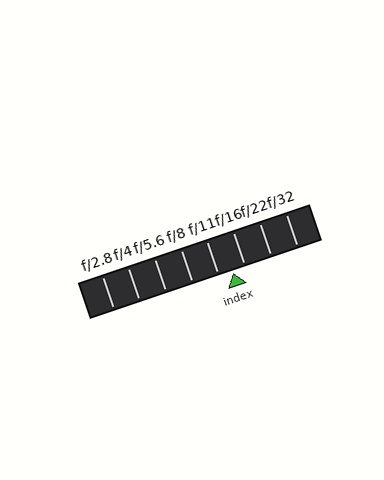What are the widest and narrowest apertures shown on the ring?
The widest aperture shown is f/2.8 and the narrowest is f/32.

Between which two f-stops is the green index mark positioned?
The index mark is between f/11 and f/16.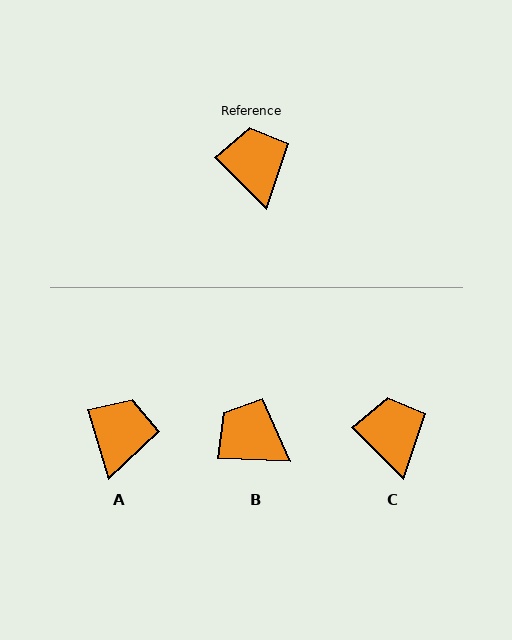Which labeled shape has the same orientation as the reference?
C.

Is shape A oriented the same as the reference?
No, it is off by about 29 degrees.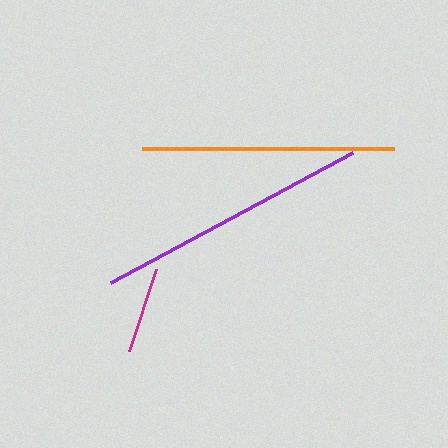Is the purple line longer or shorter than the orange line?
The purple line is longer than the orange line.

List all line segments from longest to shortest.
From longest to shortest: purple, orange, magenta.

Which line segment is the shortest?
The magenta line is the shortest at approximately 86 pixels.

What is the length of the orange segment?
The orange segment is approximately 252 pixels long.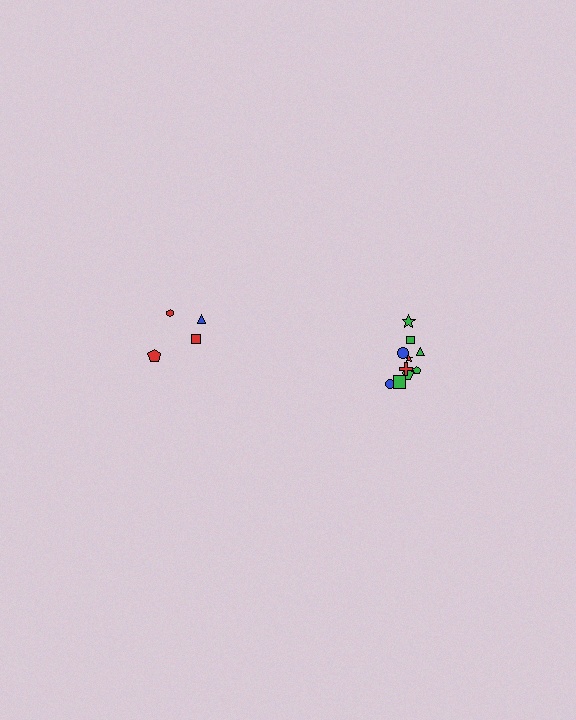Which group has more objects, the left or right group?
The right group.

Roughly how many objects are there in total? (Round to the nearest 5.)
Roughly 15 objects in total.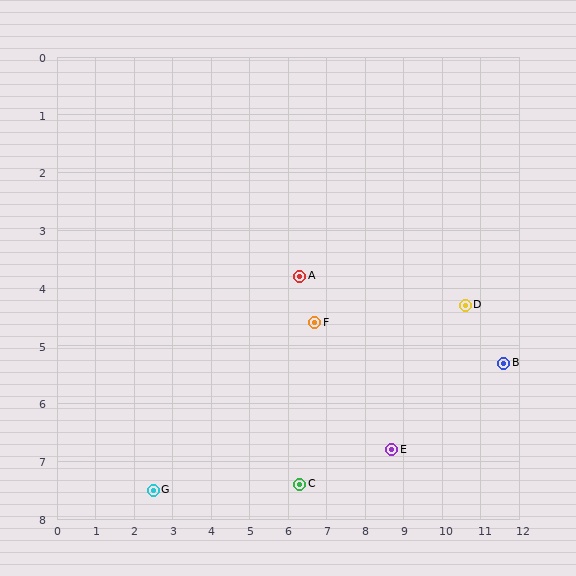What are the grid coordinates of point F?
Point F is at approximately (6.7, 4.6).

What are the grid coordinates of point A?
Point A is at approximately (6.3, 3.8).